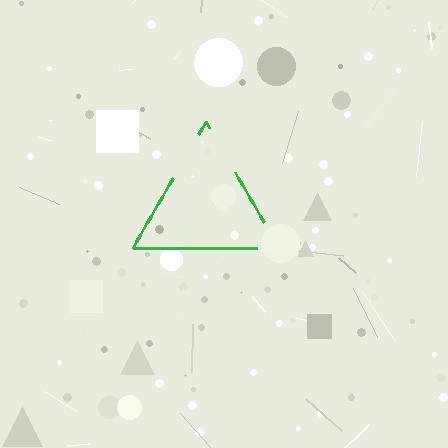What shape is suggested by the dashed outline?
The dashed outline suggests a triangle.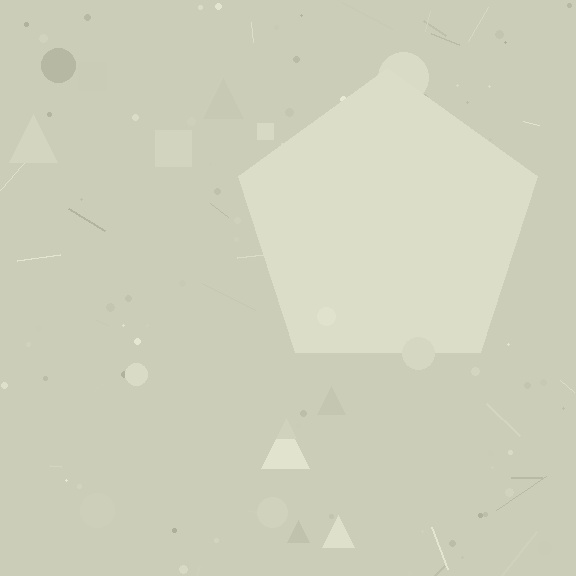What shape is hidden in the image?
A pentagon is hidden in the image.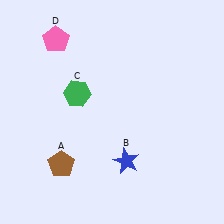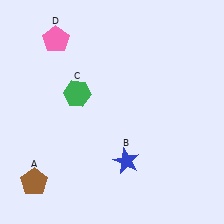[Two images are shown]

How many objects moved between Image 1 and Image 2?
1 object moved between the two images.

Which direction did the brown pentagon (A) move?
The brown pentagon (A) moved left.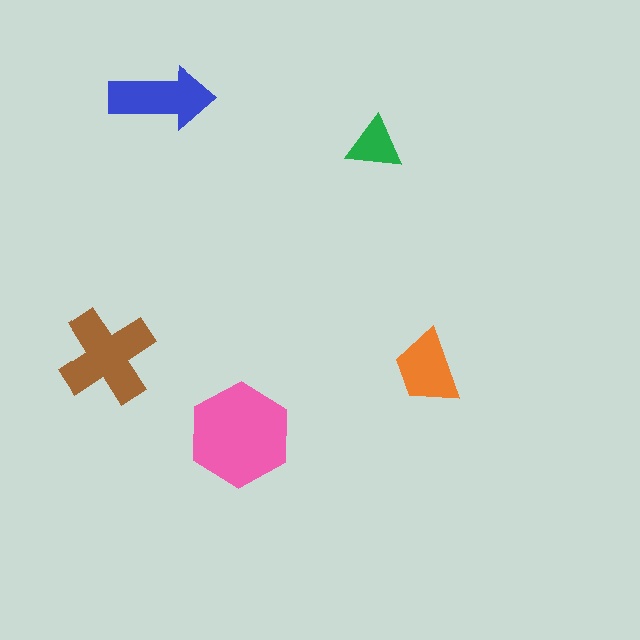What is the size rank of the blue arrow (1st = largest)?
3rd.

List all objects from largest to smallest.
The pink hexagon, the brown cross, the blue arrow, the orange trapezoid, the green triangle.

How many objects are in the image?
There are 5 objects in the image.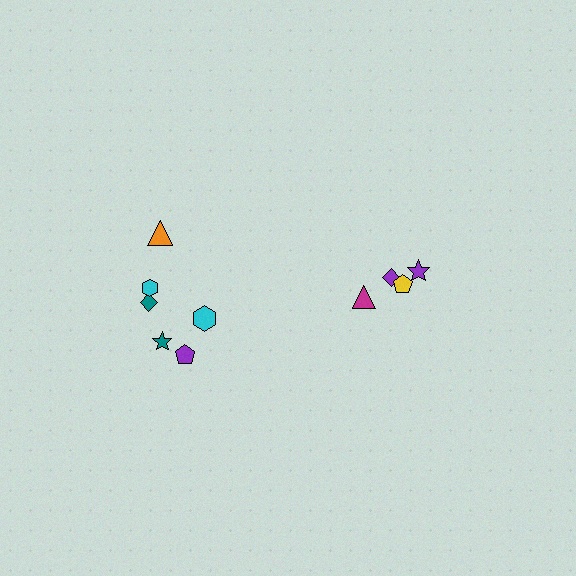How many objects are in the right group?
There are 4 objects.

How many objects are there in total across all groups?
There are 10 objects.